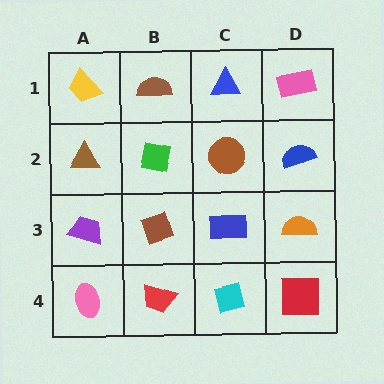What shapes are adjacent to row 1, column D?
A blue semicircle (row 2, column D), a blue triangle (row 1, column C).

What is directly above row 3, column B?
A green square.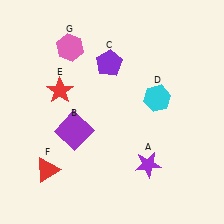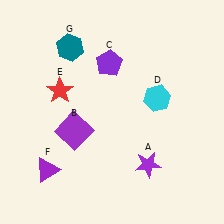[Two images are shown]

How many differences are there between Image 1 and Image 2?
There are 2 differences between the two images.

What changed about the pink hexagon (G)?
In Image 1, G is pink. In Image 2, it changed to teal.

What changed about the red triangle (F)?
In Image 1, F is red. In Image 2, it changed to purple.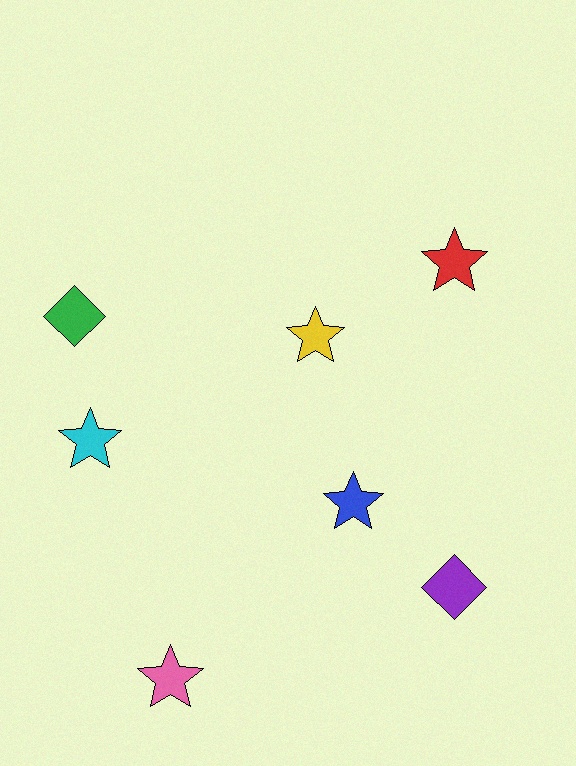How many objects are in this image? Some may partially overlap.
There are 7 objects.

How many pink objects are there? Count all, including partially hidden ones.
There is 1 pink object.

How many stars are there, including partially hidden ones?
There are 5 stars.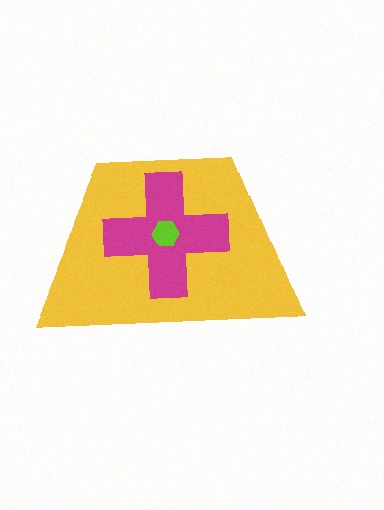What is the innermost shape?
The lime hexagon.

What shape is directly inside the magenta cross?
The lime hexagon.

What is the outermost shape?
The yellow trapezoid.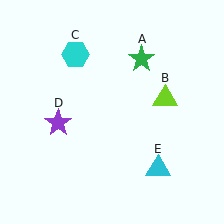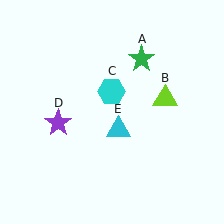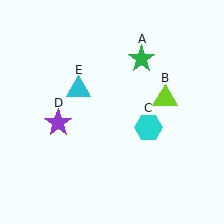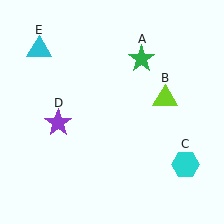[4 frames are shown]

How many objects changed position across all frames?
2 objects changed position: cyan hexagon (object C), cyan triangle (object E).